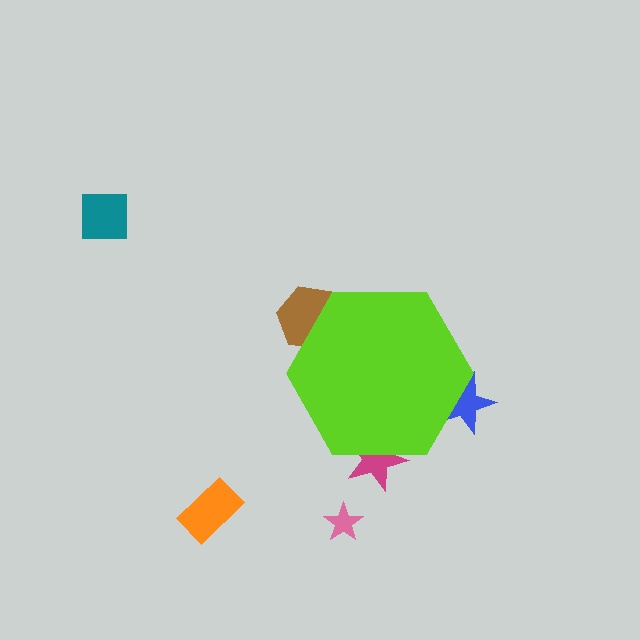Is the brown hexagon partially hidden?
Yes, the brown hexagon is partially hidden behind the lime hexagon.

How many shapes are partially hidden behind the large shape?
3 shapes are partially hidden.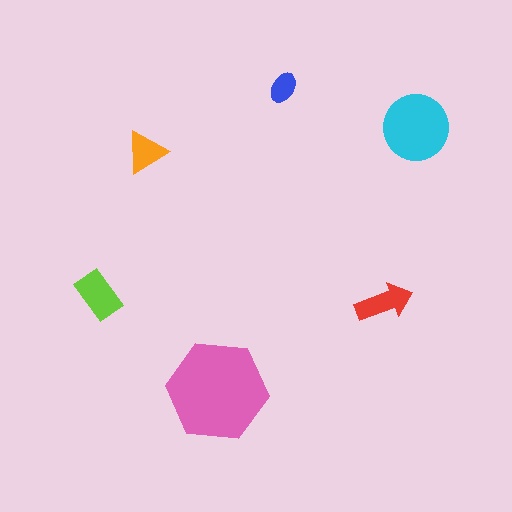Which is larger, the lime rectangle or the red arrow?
The lime rectangle.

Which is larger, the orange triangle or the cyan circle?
The cyan circle.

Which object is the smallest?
The blue ellipse.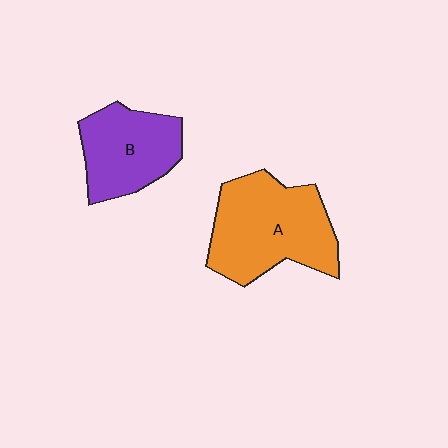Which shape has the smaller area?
Shape B (purple).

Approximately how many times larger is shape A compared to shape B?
Approximately 1.4 times.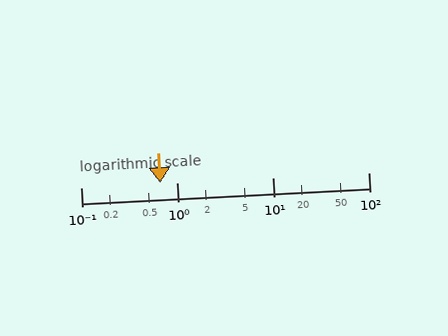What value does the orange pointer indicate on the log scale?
The pointer indicates approximately 0.67.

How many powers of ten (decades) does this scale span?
The scale spans 3 decades, from 0.1 to 100.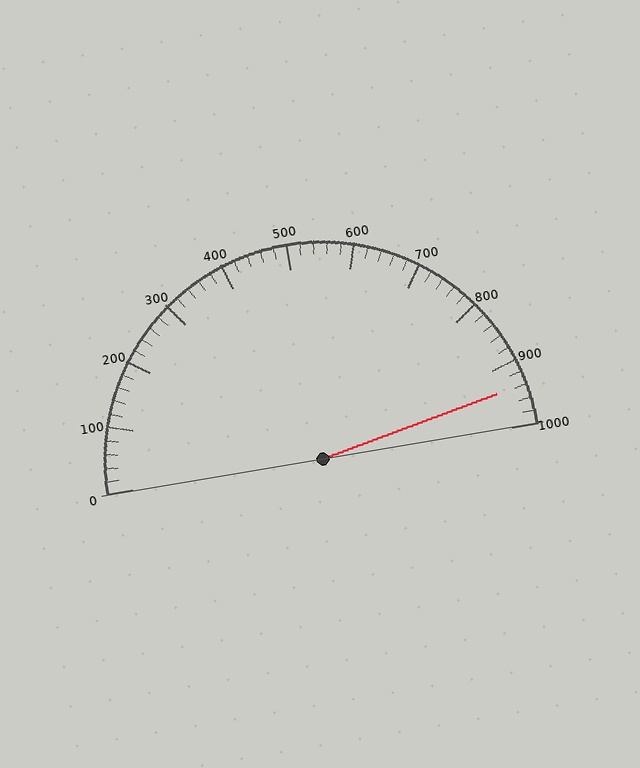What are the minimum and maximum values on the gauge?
The gauge ranges from 0 to 1000.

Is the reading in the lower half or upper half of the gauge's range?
The reading is in the upper half of the range (0 to 1000).